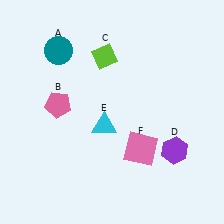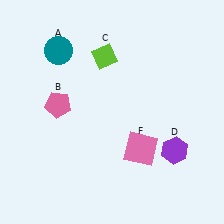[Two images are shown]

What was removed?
The cyan triangle (E) was removed in Image 2.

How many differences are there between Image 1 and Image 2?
There is 1 difference between the two images.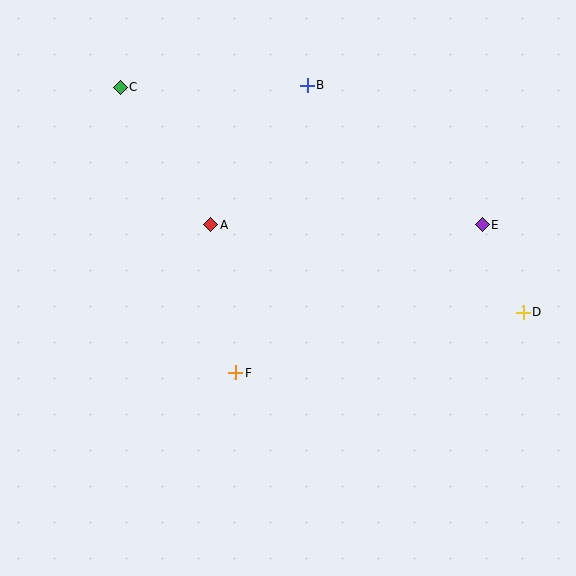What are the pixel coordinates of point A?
Point A is at (211, 225).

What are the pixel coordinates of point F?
Point F is at (236, 373).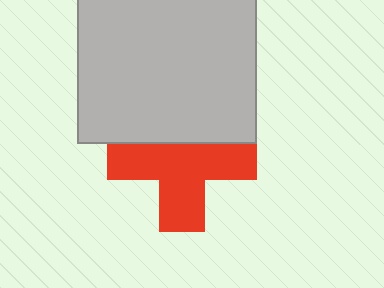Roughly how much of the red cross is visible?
Most of it is visible (roughly 67%).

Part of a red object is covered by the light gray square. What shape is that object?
It is a cross.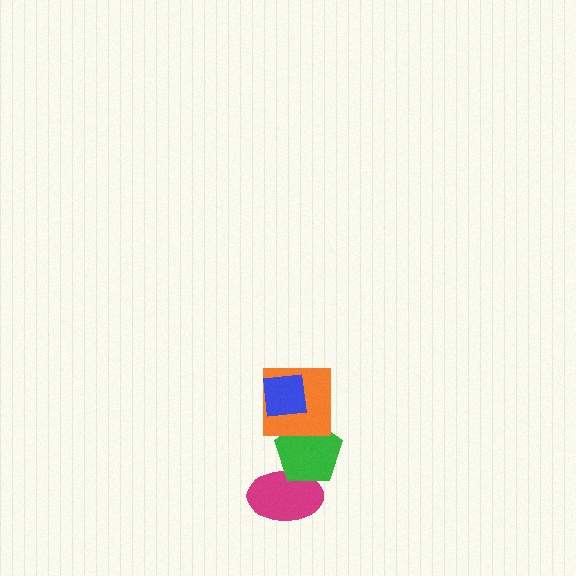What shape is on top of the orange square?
The blue square is on top of the orange square.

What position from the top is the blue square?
The blue square is 1st from the top.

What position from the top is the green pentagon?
The green pentagon is 3rd from the top.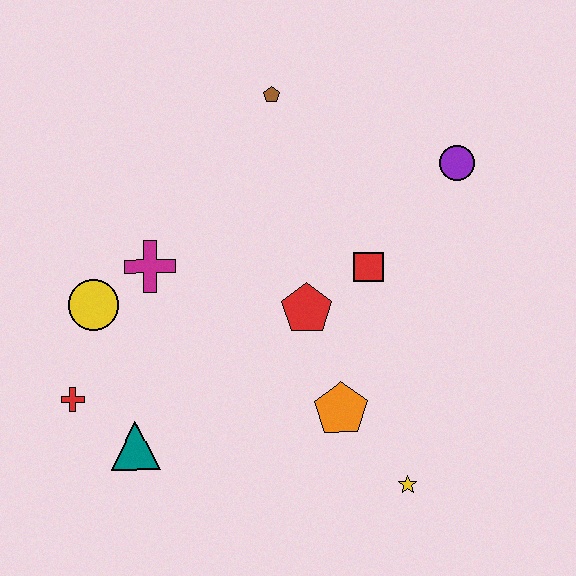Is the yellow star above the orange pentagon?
No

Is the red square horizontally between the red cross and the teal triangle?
No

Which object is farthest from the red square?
The red cross is farthest from the red square.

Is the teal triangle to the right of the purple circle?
No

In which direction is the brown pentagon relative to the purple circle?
The brown pentagon is to the left of the purple circle.